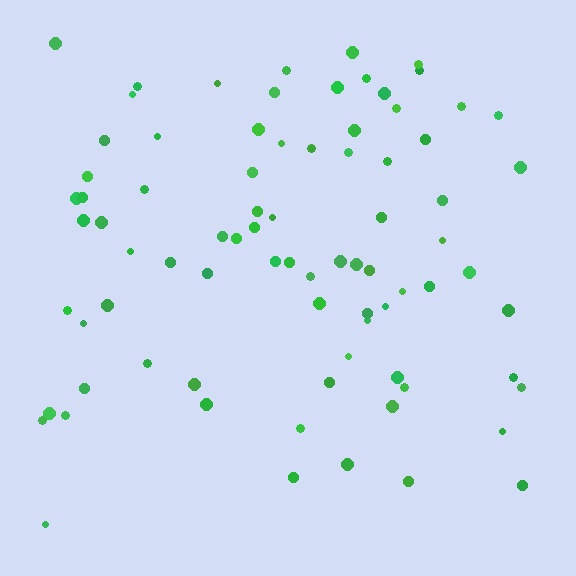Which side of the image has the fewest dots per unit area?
The bottom.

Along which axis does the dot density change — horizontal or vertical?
Vertical.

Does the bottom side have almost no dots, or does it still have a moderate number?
Still a moderate number, just noticeably fewer than the top.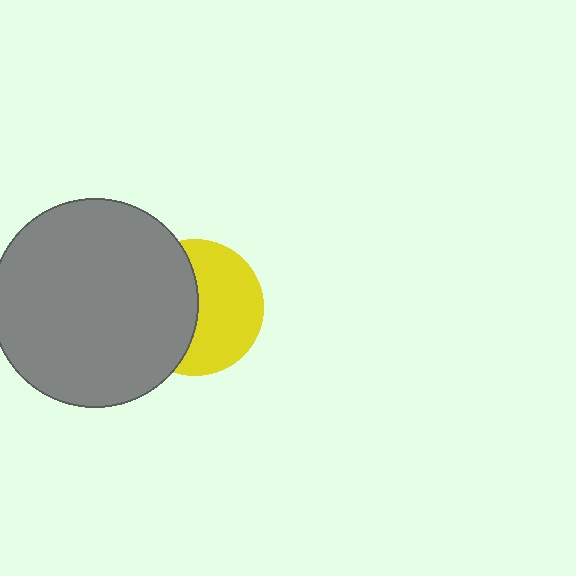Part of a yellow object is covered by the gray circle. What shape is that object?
It is a circle.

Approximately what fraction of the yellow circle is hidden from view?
Roughly 47% of the yellow circle is hidden behind the gray circle.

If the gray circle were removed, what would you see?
You would see the complete yellow circle.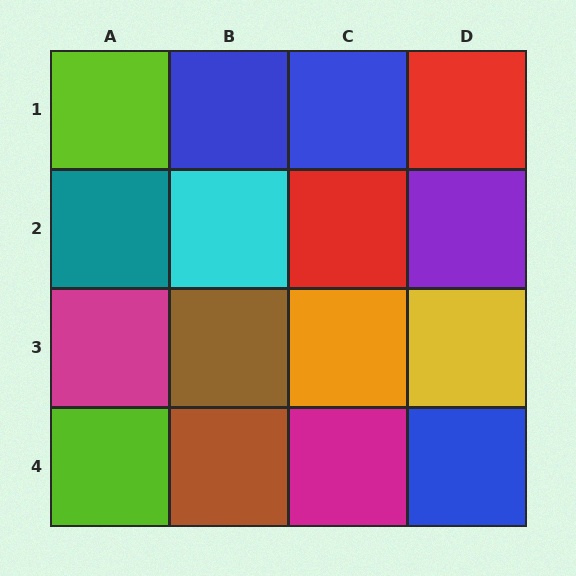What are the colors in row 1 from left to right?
Lime, blue, blue, red.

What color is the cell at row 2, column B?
Cyan.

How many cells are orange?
1 cell is orange.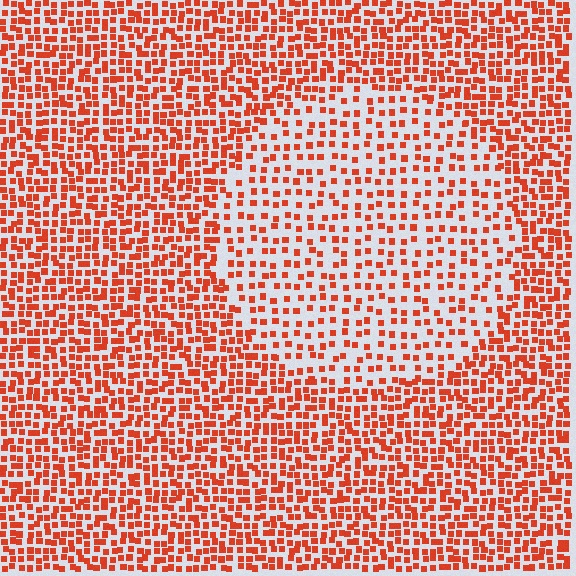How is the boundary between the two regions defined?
The boundary is defined by a change in element density (approximately 1.9x ratio). All elements are the same color, size, and shape.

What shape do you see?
I see a circle.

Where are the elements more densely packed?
The elements are more densely packed outside the circle boundary.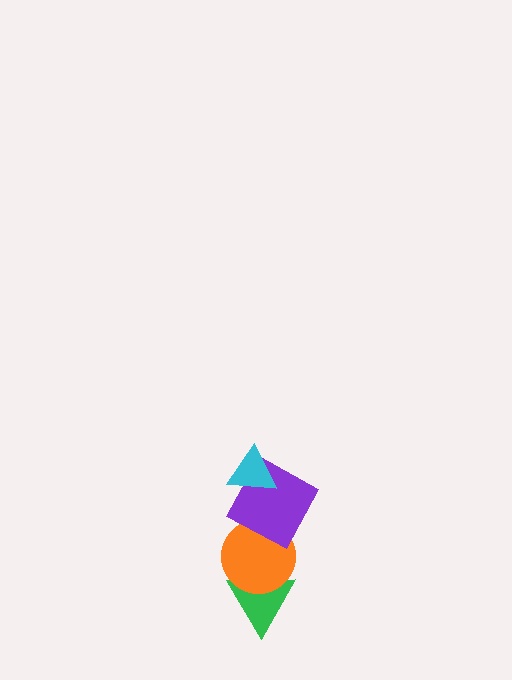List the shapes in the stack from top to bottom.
From top to bottom: the cyan triangle, the purple square, the orange circle, the green triangle.